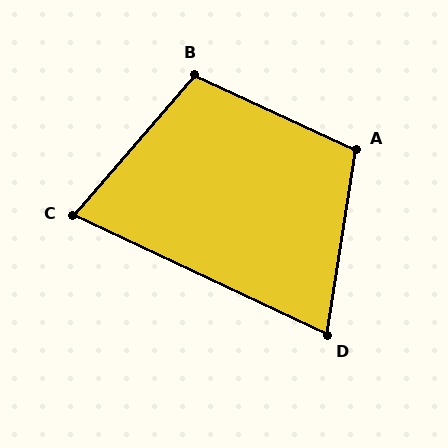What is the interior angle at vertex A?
Approximately 106 degrees (obtuse).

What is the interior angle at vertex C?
Approximately 74 degrees (acute).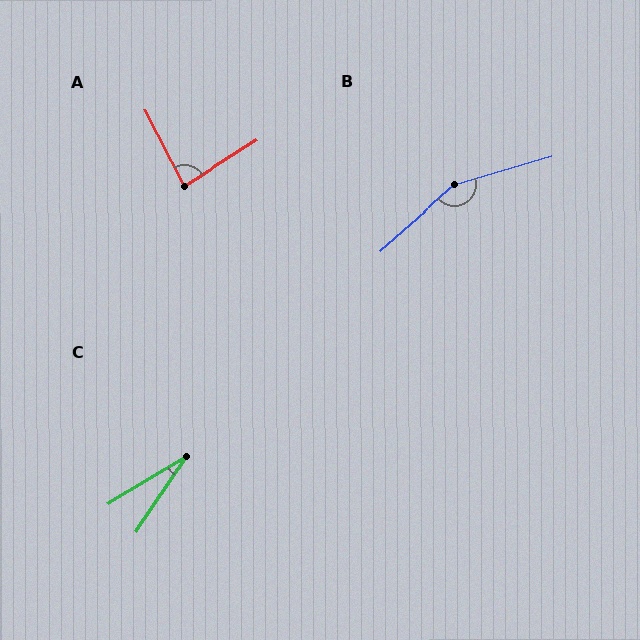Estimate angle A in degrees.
Approximately 85 degrees.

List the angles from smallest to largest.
C (25°), A (85°), B (155°).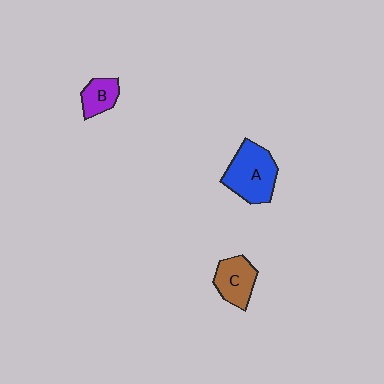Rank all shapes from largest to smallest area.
From largest to smallest: A (blue), C (brown), B (purple).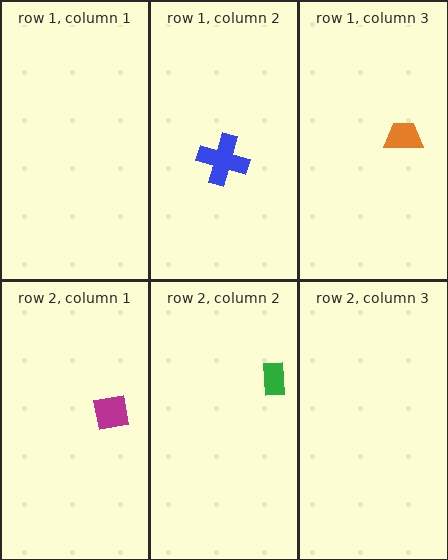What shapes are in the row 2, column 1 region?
The magenta square.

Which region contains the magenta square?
The row 2, column 1 region.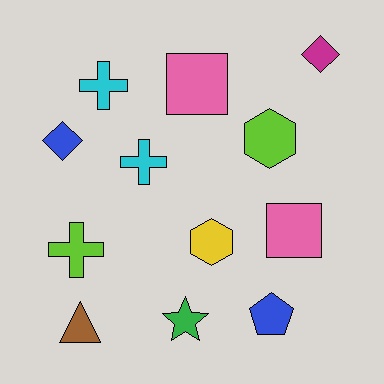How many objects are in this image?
There are 12 objects.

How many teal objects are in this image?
There are no teal objects.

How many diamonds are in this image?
There are 2 diamonds.